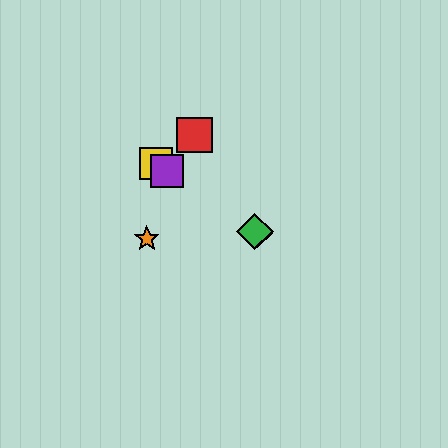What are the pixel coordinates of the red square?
The red square is at (194, 135).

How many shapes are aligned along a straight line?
4 shapes (the blue diamond, the green diamond, the yellow square, the purple square) are aligned along a straight line.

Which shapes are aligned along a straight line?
The blue diamond, the green diamond, the yellow square, the purple square are aligned along a straight line.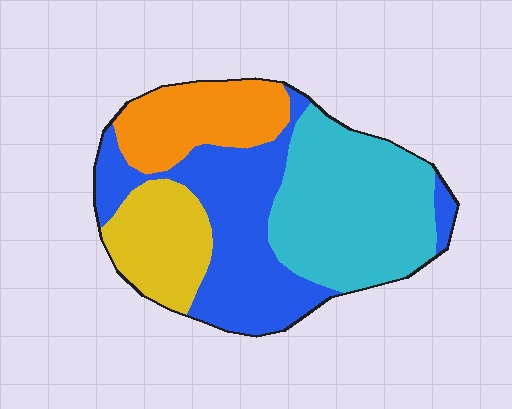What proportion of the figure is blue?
Blue takes up between a quarter and a half of the figure.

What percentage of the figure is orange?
Orange covers around 15% of the figure.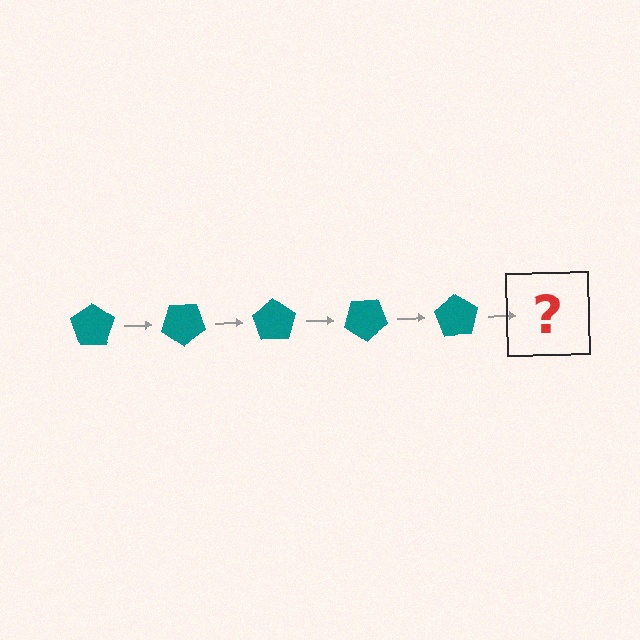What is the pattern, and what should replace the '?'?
The pattern is that the pentagon rotates 35 degrees each step. The '?' should be a teal pentagon rotated 175 degrees.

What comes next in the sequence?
The next element should be a teal pentagon rotated 175 degrees.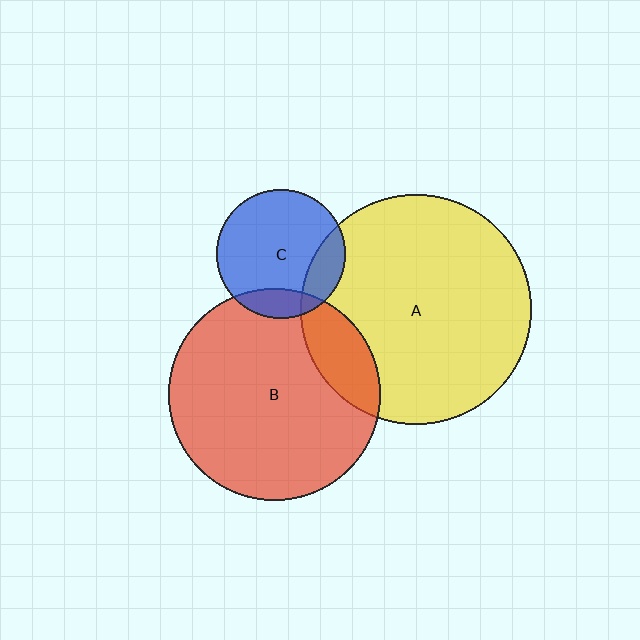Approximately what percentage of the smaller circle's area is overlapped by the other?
Approximately 15%.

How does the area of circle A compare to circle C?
Approximately 3.2 times.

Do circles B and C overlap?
Yes.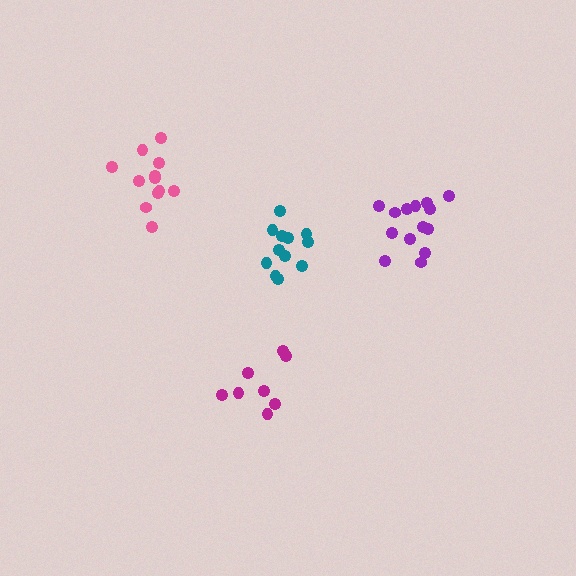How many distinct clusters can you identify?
There are 4 distinct clusters.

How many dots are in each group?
Group 1: 14 dots, Group 2: 12 dots, Group 3: 8 dots, Group 4: 12 dots (46 total).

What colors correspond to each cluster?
The clusters are colored: purple, teal, magenta, pink.